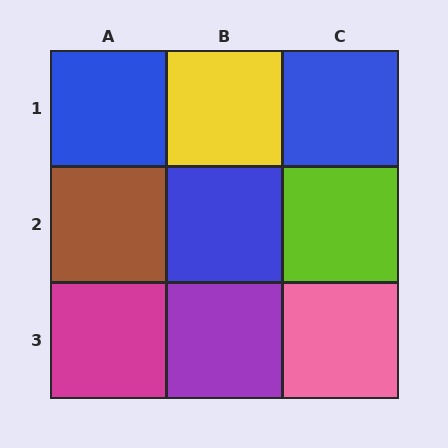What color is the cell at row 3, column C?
Pink.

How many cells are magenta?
1 cell is magenta.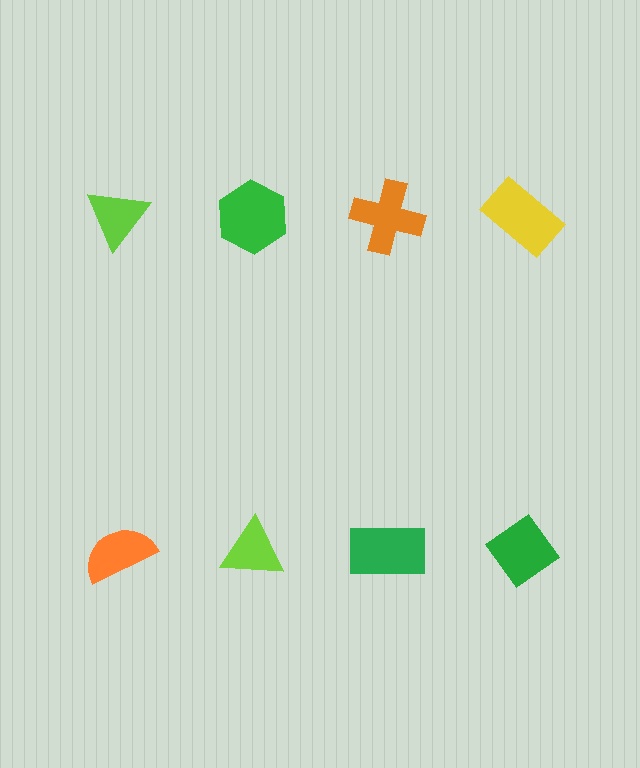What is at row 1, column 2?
A green hexagon.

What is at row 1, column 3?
An orange cross.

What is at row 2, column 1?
An orange semicircle.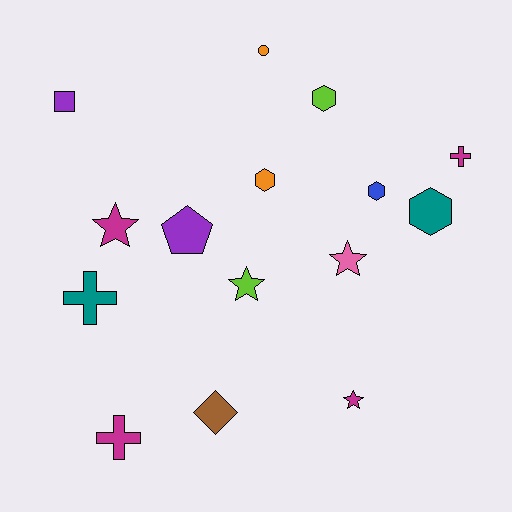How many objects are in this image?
There are 15 objects.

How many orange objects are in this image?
There are 2 orange objects.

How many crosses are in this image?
There are 3 crosses.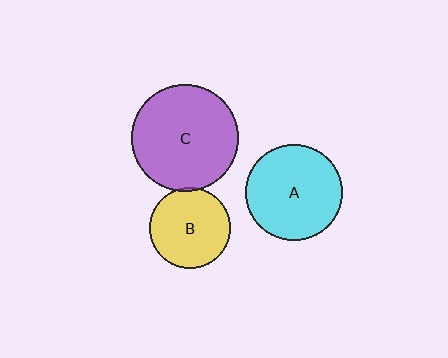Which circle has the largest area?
Circle C (purple).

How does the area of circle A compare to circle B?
Approximately 1.4 times.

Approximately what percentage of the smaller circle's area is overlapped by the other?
Approximately 5%.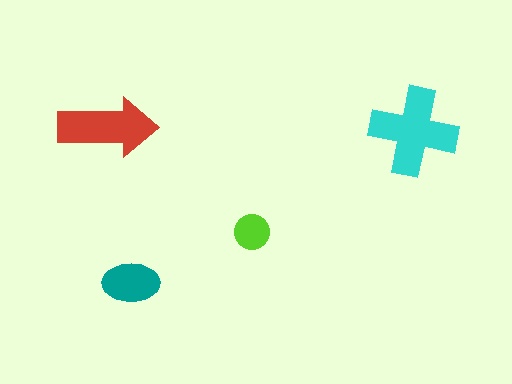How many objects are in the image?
There are 4 objects in the image.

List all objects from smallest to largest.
The lime circle, the teal ellipse, the red arrow, the cyan cross.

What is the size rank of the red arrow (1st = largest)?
2nd.